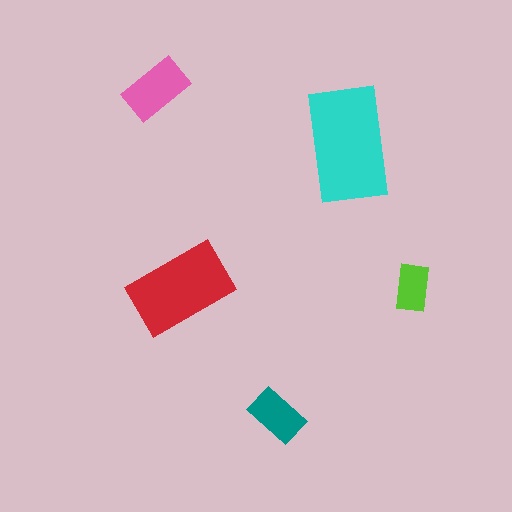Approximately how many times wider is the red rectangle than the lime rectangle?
About 2 times wider.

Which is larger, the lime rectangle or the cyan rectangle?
The cyan one.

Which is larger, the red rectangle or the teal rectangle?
The red one.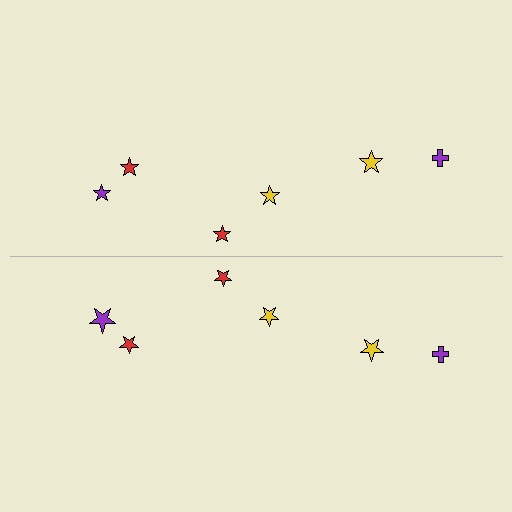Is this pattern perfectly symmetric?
No, the pattern is not perfectly symmetric. The purple star on the bottom side has a different size than its mirror counterpart.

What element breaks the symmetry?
The purple star on the bottom side has a different size than its mirror counterpart.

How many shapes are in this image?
There are 12 shapes in this image.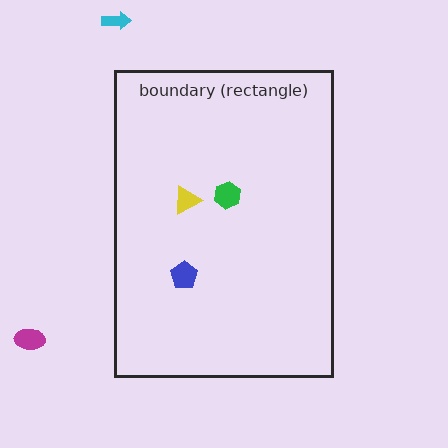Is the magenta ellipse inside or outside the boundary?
Outside.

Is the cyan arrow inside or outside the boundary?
Outside.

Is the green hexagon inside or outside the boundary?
Inside.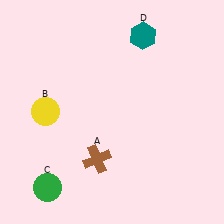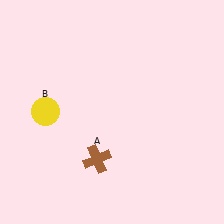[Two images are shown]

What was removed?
The green circle (C), the teal hexagon (D) were removed in Image 2.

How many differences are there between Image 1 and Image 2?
There are 2 differences between the two images.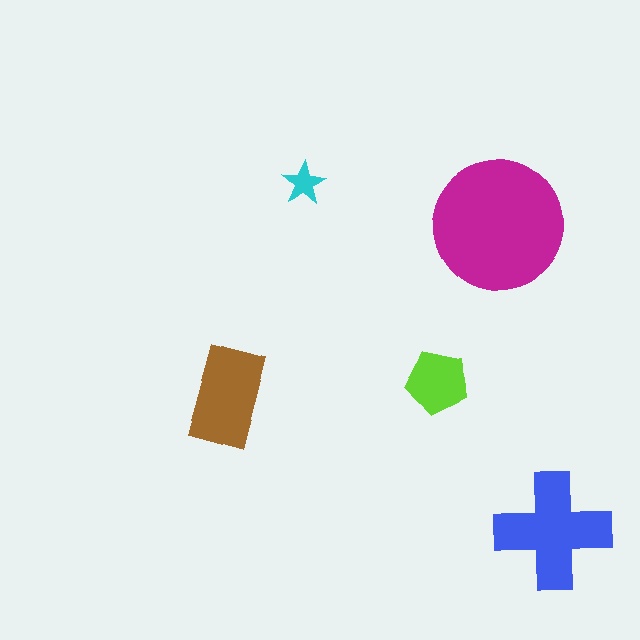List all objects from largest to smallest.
The magenta circle, the blue cross, the brown rectangle, the lime pentagon, the cyan star.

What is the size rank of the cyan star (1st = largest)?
5th.